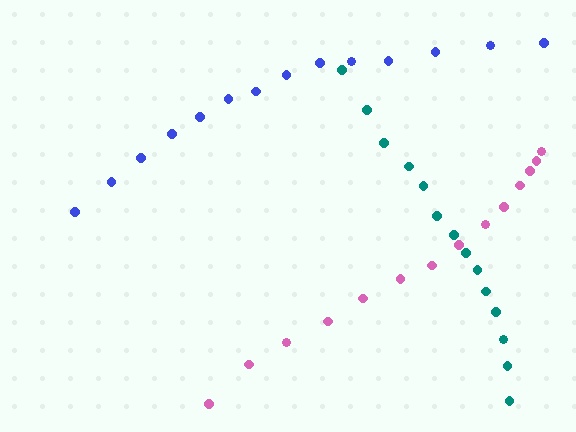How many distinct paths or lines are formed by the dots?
There are 3 distinct paths.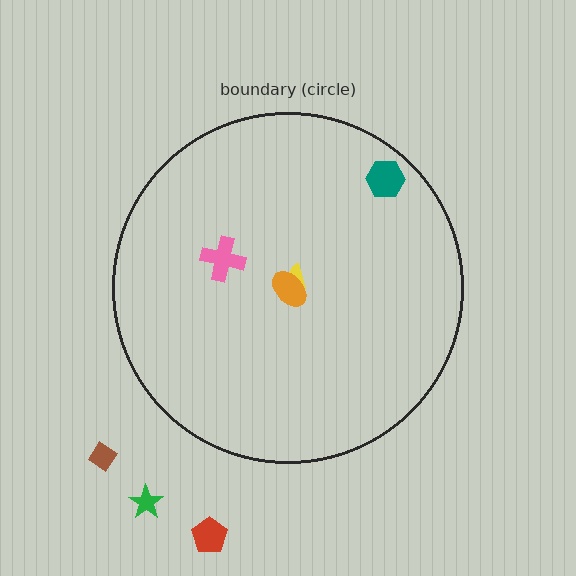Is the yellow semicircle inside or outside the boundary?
Inside.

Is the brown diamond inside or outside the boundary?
Outside.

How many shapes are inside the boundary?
4 inside, 3 outside.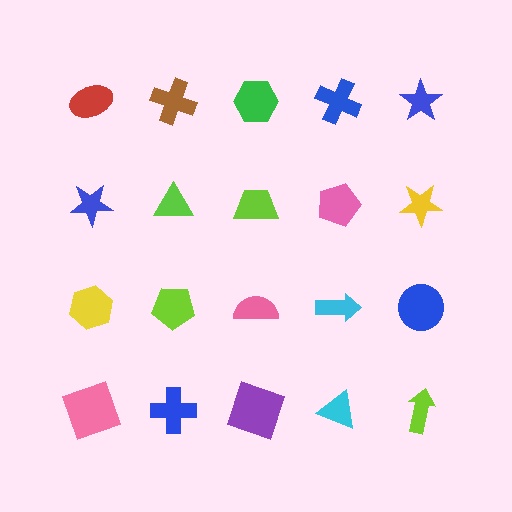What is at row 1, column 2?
A brown cross.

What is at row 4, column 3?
A purple square.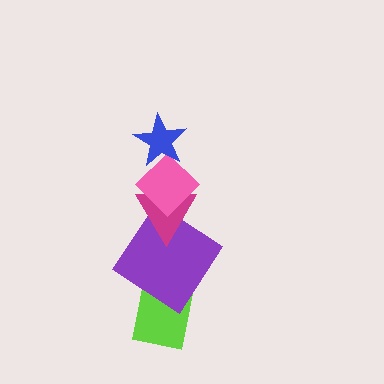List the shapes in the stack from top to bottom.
From top to bottom: the blue star, the pink diamond, the magenta triangle, the purple diamond, the lime rectangle.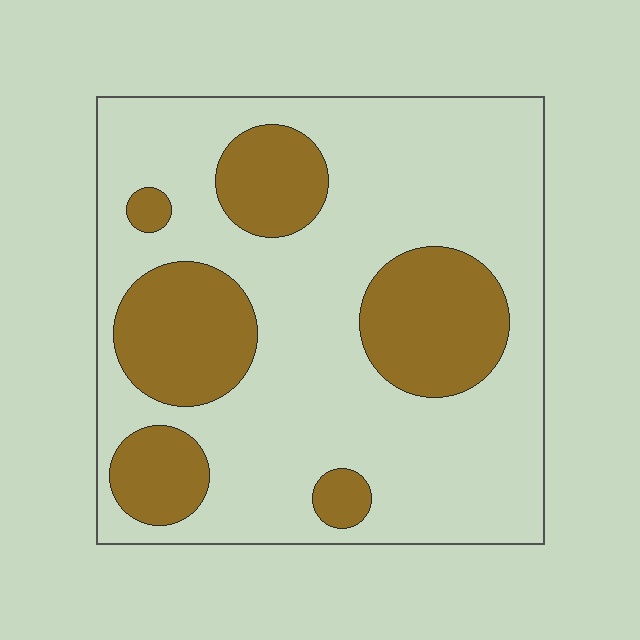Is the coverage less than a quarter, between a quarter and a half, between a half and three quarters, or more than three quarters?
Between a quarter and a half.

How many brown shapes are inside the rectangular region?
6.